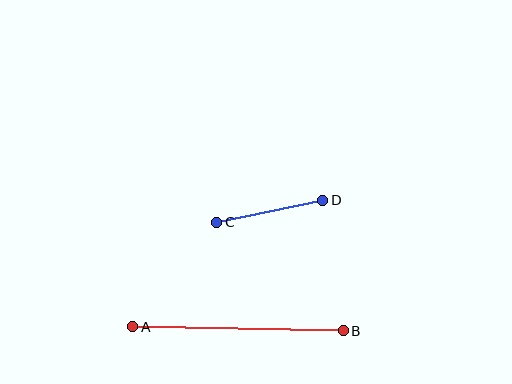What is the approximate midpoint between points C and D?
The midpoint is at approximately (270, 211) pixels.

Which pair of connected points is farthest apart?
Points A and B are farthest apart.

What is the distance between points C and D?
The distance is approximately 108 pixels.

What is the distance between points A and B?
The distance is approximately 210 pixels.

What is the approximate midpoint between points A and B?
The midpoint is at approximately (238, 329) pixels.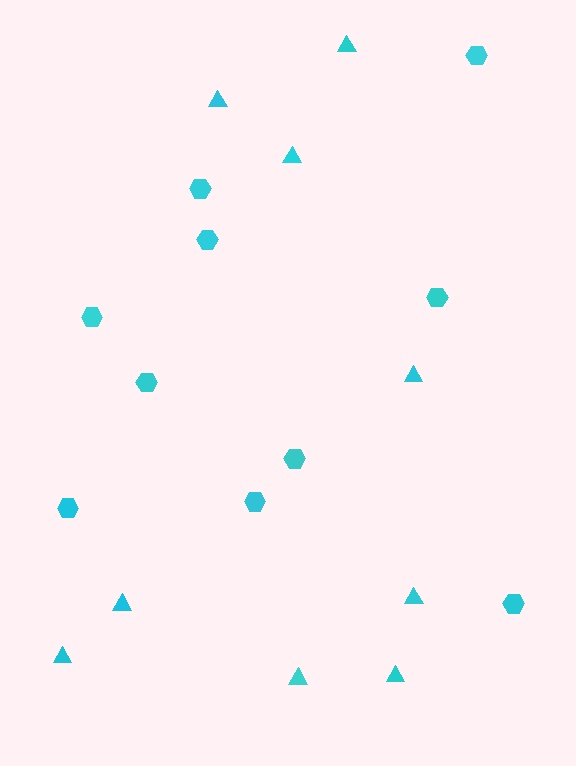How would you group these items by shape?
There are 2 groups: one group of triangles (9) and one group of hexagons (10).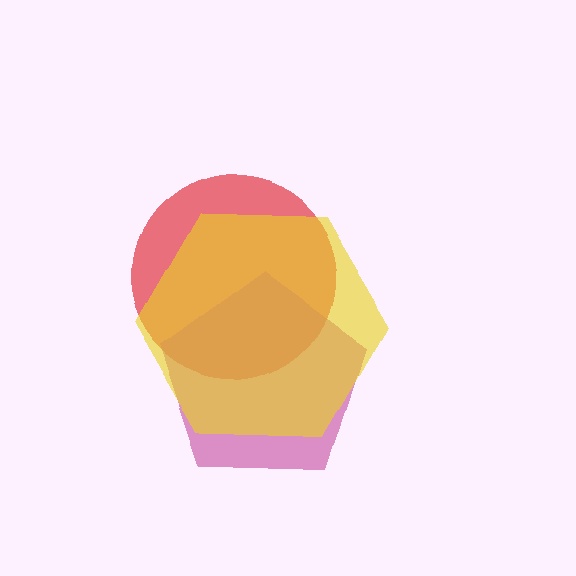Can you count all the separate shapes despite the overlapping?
Yes, there are 3 separate shapes.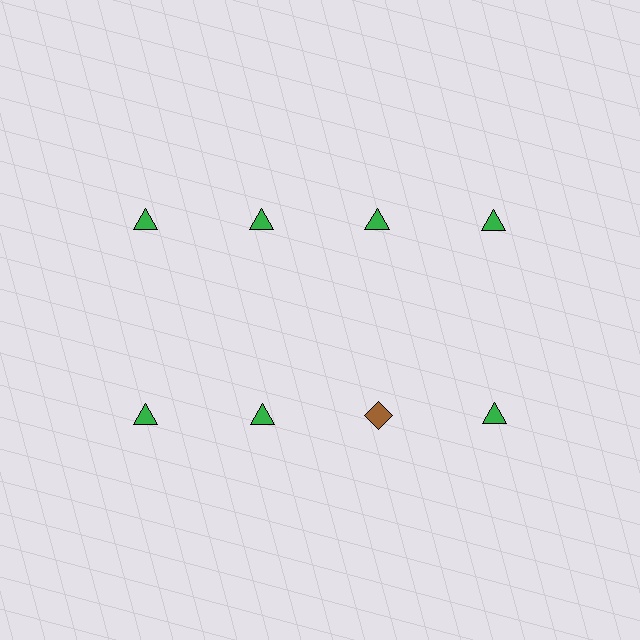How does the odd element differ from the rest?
It differs in both color (brown instead of green) and shape (diamond instead of triangle).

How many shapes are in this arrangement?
There are 8 shapes arranged in a grid pattern.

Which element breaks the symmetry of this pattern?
The brown diamond in the second row, center column breaks the symmetry. All other shapes are green triangles.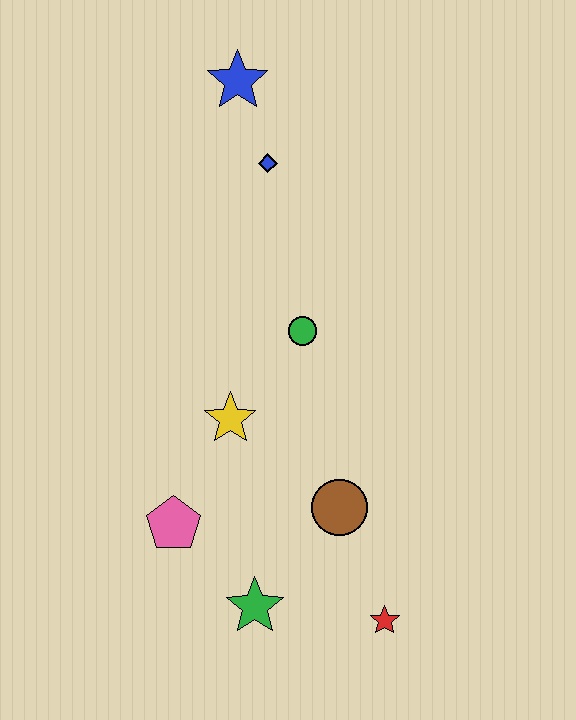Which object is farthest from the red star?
The blue star is farthest from the red star.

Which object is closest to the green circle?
The yellow star is closest to the green circle.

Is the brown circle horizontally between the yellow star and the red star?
Yes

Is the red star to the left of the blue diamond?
No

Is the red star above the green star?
No